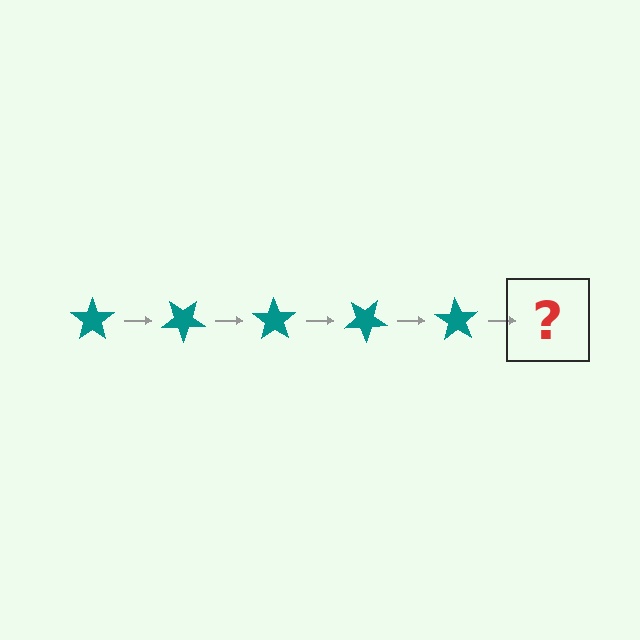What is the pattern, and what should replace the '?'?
The pattern is that the star rotates 35 degrees each step. The '?' should be a teal star rotated 175 degrees.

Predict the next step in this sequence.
The next step is a teal star rotated 175 degrees.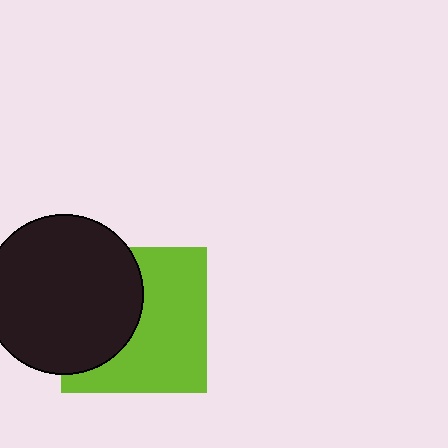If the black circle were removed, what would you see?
You would see the complete lime square.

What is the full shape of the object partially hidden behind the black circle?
The partially hidden object is a lime square.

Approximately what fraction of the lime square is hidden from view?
Roughly 42% of the lime square is hidden behind the black circle.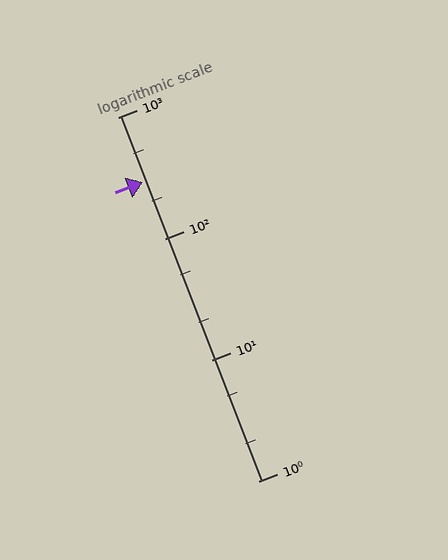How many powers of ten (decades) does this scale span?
The scale spans 3 decades, from 1 to 1000.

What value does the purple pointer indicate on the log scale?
The pointer indicates approximately 290.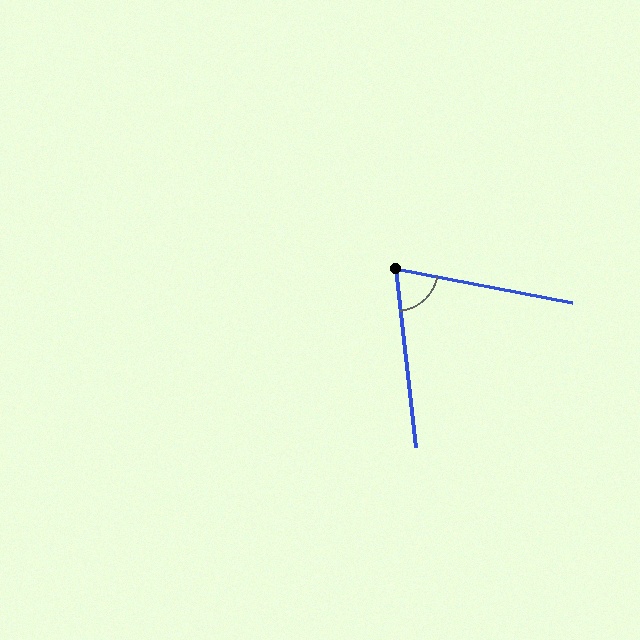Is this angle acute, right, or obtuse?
It is acute.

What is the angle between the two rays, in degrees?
Approximately 73 degrees.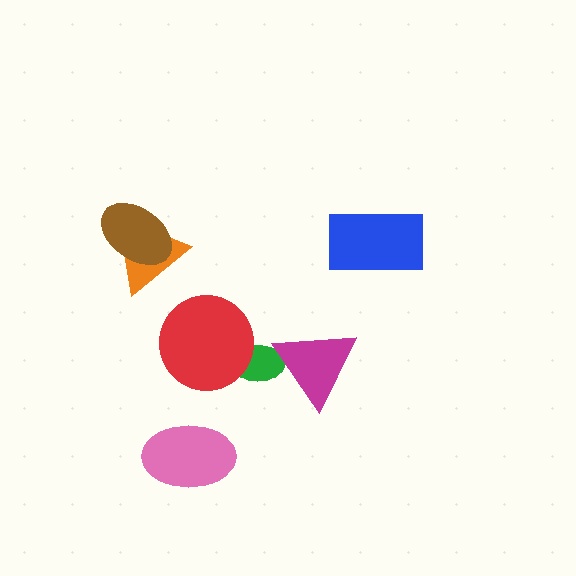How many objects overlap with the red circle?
1 object overlaps with the red circle.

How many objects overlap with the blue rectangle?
0 objects overlap with the blue rectangle.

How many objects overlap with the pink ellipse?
0 objects overlap with the pink ellipse.